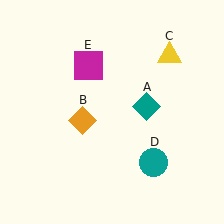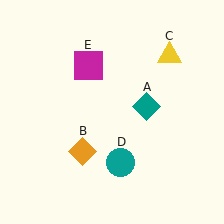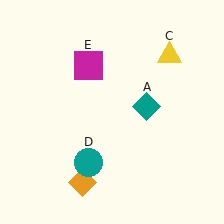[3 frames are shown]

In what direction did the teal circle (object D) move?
The teal circle (object D) moved left.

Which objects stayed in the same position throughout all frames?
Teal diamond (object A) and yellow triangle (object C) and magenta square (object E) remained stationary.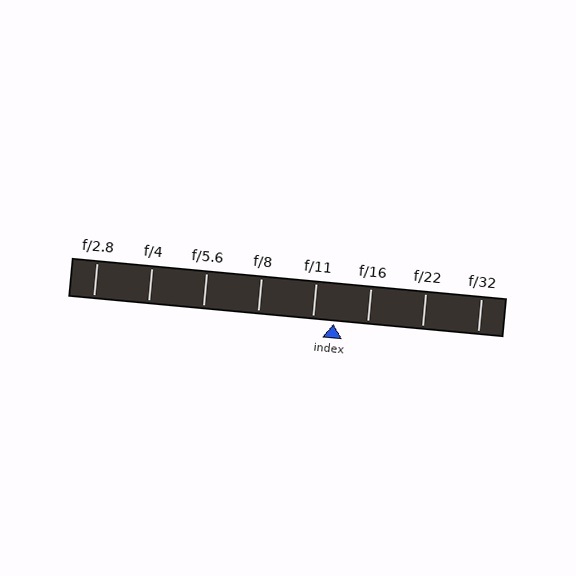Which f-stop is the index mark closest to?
The index mark is closest to f/11.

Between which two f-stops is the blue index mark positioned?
The index mark is between f/11 and f/16.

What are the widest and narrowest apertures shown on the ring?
The widest aperture shown is f/2.8 and the narrowest is f/32.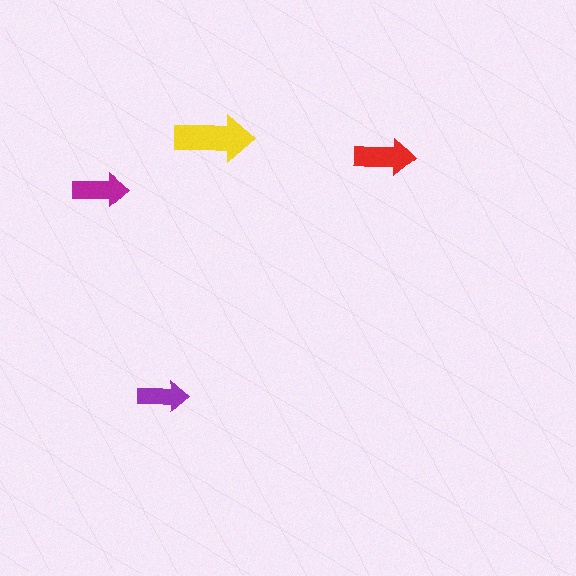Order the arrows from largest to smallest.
the yellow one, the red one, the magenta one, the purple one.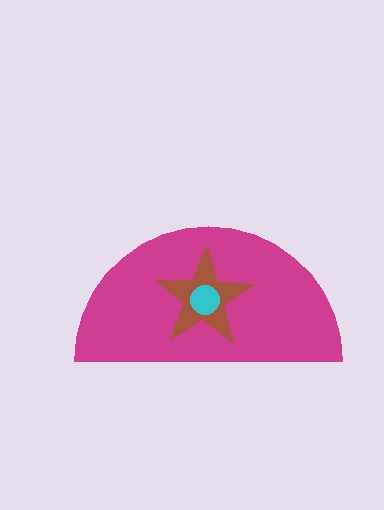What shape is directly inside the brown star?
The cyan circle.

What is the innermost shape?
The cyan circle.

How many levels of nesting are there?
3.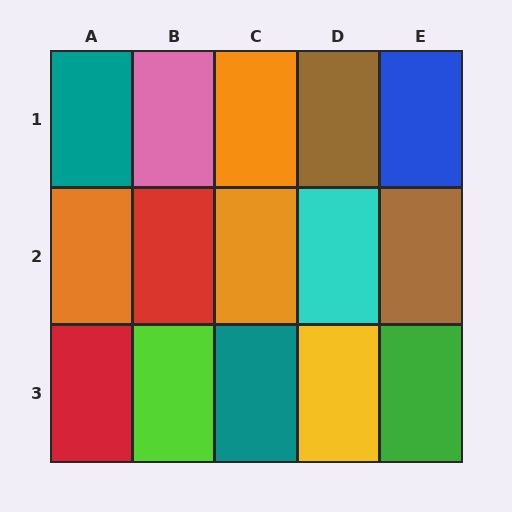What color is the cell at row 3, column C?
Teal.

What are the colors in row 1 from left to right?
Teal, pink, orange, brown, blue.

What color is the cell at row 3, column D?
Yellow.